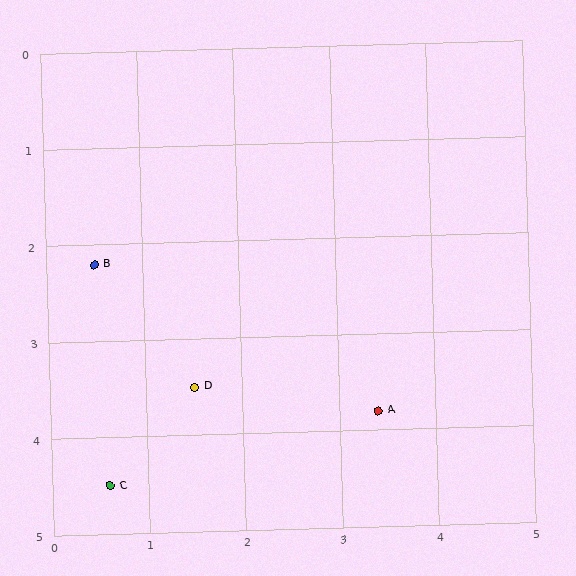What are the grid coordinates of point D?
Point D is at approximately (1.5, 3.5).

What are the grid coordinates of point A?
Point A is at approximately (3.4, 3.8).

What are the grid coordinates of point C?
Point C is at approximately (0.6, 4.5).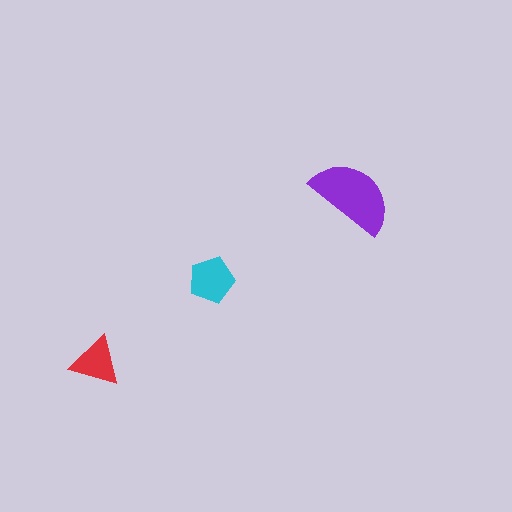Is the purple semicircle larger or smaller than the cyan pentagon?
Larger.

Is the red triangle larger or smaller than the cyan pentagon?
Smaller.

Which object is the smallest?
The red triangle.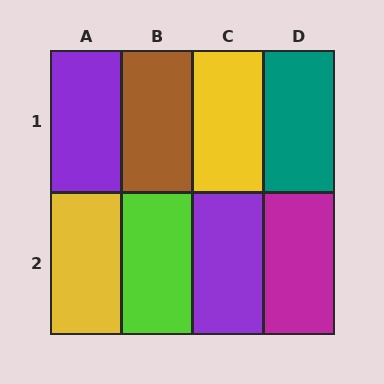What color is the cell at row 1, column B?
Brown.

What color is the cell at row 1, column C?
Yellow.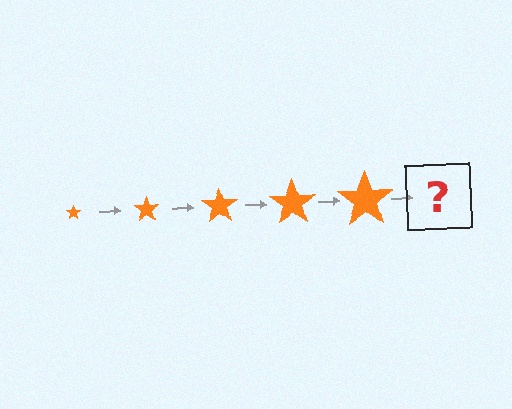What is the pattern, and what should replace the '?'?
The pattern is that the star gets progressively larger each step. The '?' should be an orange star, larger than the previous one.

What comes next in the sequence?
The next element should be an orange star, larger than the previous one.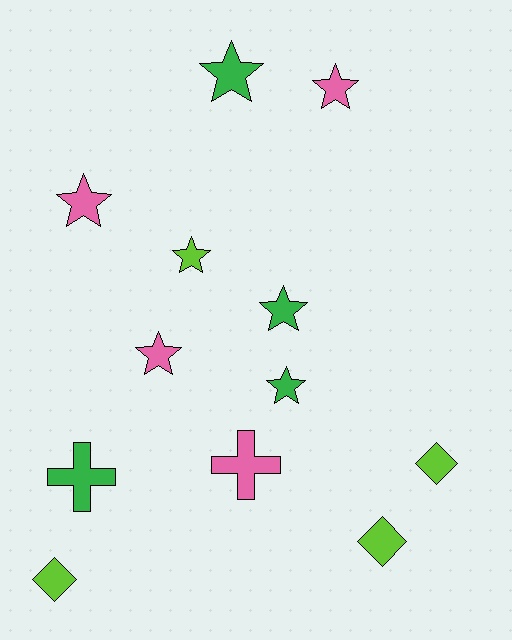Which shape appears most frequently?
Star, with 7 objects.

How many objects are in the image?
There are 12 objects.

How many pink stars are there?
There are 3 pink stars.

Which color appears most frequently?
Pink, with 4 objects.